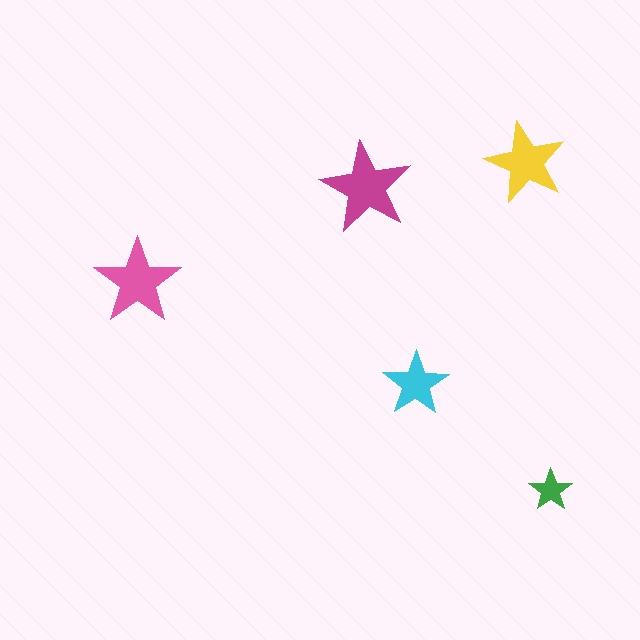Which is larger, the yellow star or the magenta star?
The magenta one.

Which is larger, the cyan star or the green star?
The cyan one.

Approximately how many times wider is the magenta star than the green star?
About 2 times wider.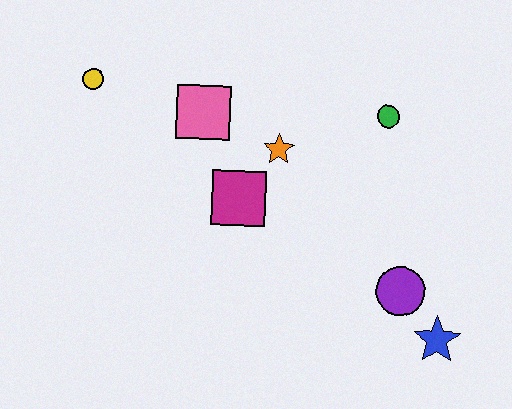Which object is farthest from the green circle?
The yellow circle is farthest from the green circle.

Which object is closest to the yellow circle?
The pink square is closest to the yellow circle.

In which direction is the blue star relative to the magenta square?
The blue star is to the right of the magenta square.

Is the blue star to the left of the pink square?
No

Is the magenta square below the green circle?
Yes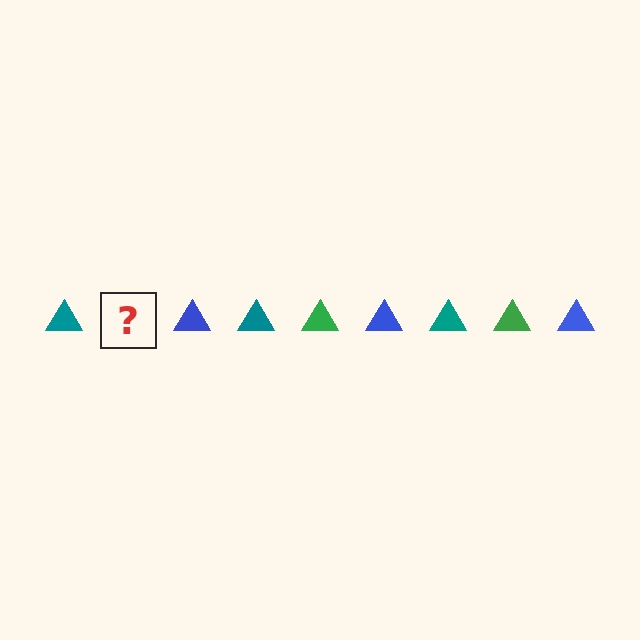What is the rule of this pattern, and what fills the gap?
The rule is that the pattern cycles through teal, green, blue triangles. The gap should be filled with a green triangle.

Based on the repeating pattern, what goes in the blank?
The blank should be a green triangle.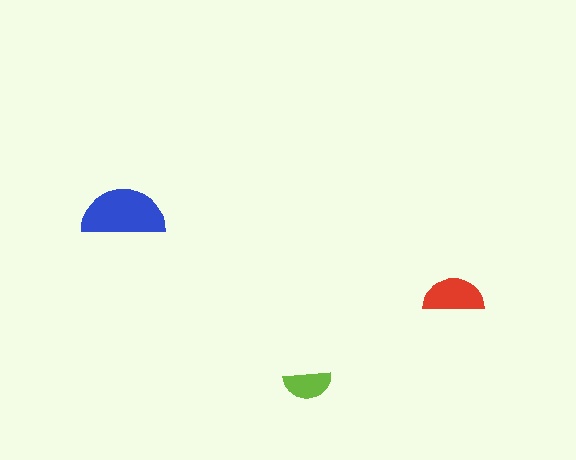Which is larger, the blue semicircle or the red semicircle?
The blue one.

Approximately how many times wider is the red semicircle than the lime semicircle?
About 1.5 times wider.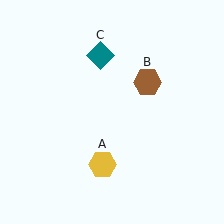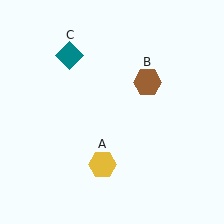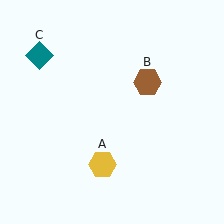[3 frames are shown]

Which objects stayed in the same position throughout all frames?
Yellow hexagon (object A) and brown hexagon (object B) remained stationary.